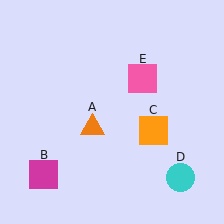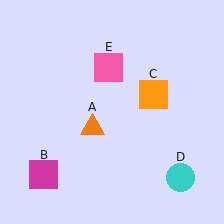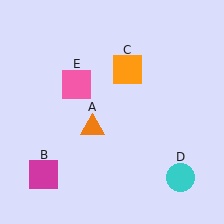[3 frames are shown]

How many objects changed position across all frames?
2 objects changed position: orange square (object C), pink square (object E).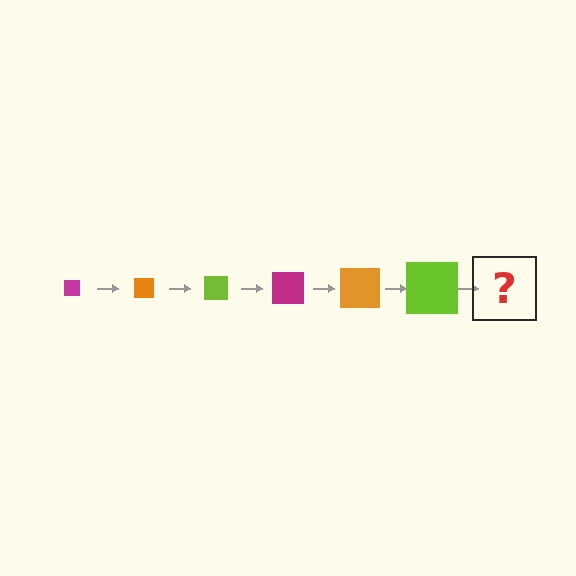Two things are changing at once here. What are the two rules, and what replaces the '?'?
The two rules are that the square grows larger each step and the color cycles through magenta, orange, and lime. The '?' should be a magenta square, larger than the previous one.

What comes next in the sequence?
The next element should be a magenta square, larger than the previous one.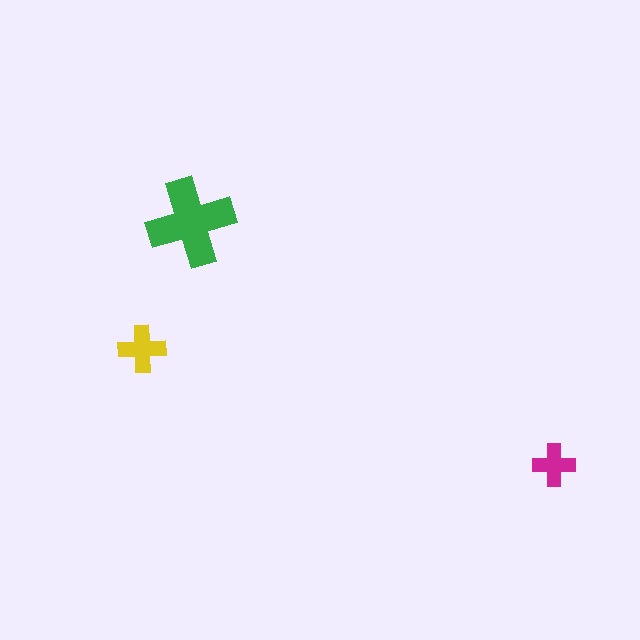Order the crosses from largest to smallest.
the green one, the yellow one, the magenta one.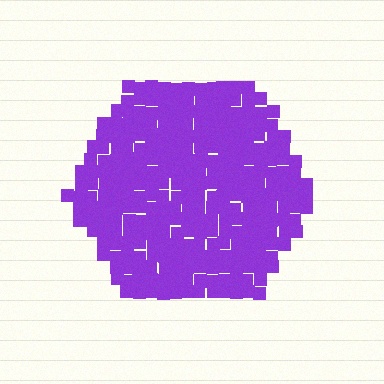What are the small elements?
The small elements are squares.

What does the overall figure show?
The overall figure shows a hexagon.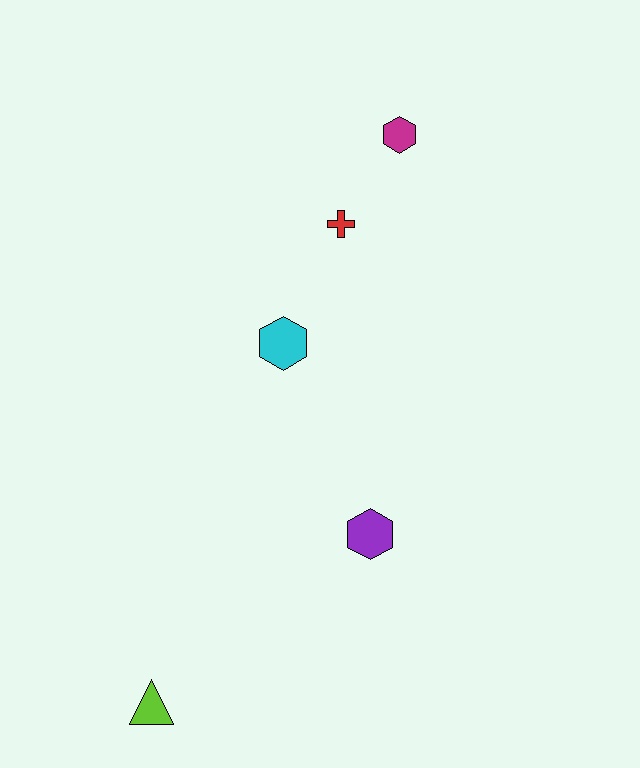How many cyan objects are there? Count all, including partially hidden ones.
There is 1 cyan object.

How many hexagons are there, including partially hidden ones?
There are 3 hexagons.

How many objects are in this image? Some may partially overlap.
There are 5 objects.